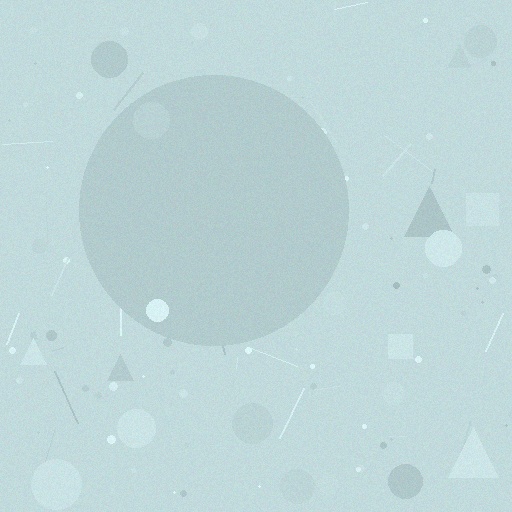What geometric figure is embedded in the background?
A circle is embedded in the background.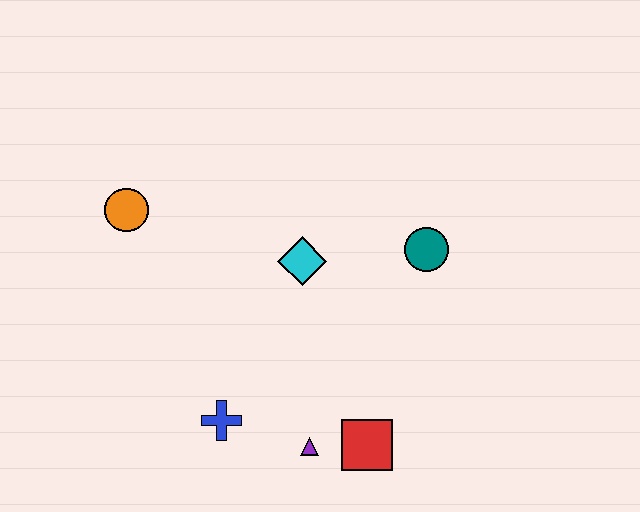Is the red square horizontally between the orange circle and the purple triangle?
No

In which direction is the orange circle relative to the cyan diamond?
The orange circle is to the left of the cyan diamond.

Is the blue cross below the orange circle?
Yes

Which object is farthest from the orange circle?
The red square is farthest from the orange circle.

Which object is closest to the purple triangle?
The red square is closest to the purple triangle.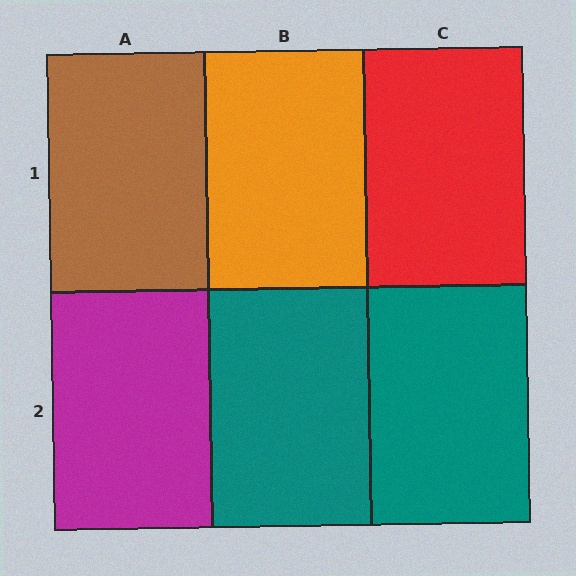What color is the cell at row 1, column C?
Red.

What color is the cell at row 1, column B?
Orange.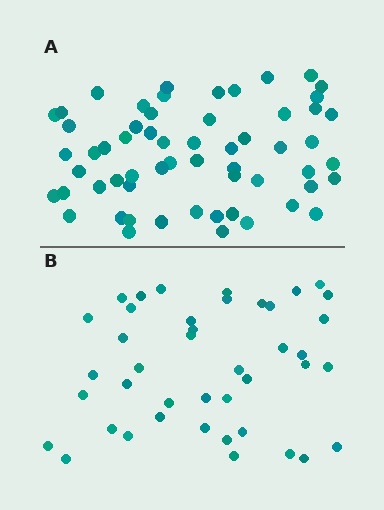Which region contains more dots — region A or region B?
Region A (the top region) has more dots.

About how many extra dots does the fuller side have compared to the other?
Region A has approximately 15 more dots than region B.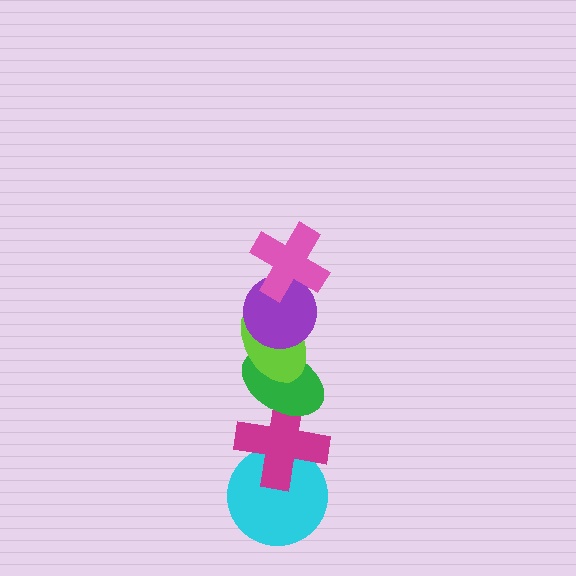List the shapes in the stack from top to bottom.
From top to bottom: the pink cross, the purple circle, the lime ellipse, the green ellipse, the magenta cross, the cyan circle.